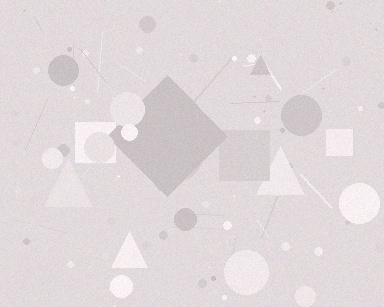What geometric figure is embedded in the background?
A diamond is embedded in the background.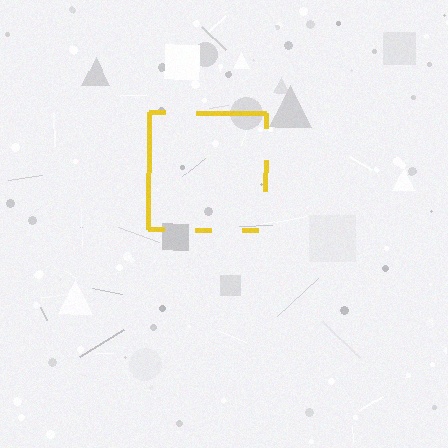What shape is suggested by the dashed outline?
The dashed outline suggests a square.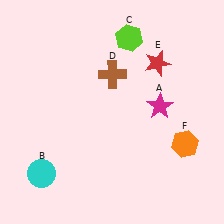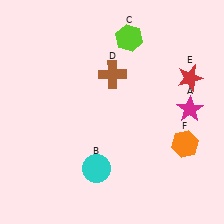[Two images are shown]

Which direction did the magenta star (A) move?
The magenta star (A) moved right.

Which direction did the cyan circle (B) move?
The cyan circle (B) moved right.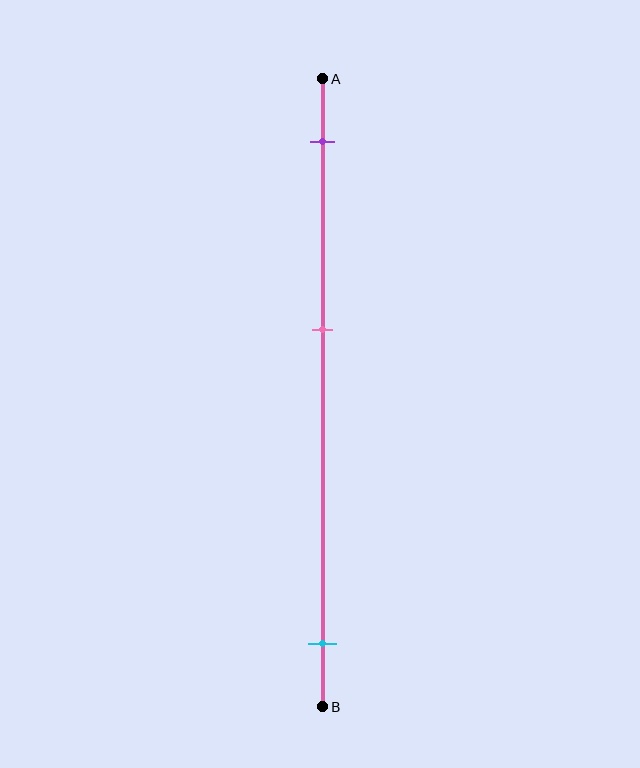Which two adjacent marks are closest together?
The purple and pink marks are the closest adjacent pair.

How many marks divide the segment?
There are 3 marks dividing the segment.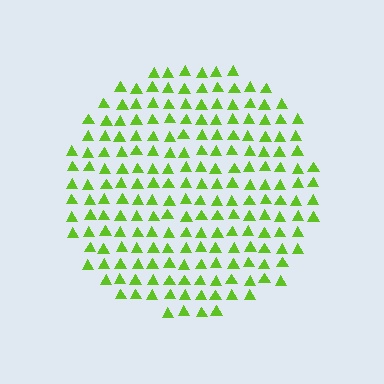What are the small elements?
The small elements are triangles.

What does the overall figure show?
The overall figure shows a circle.